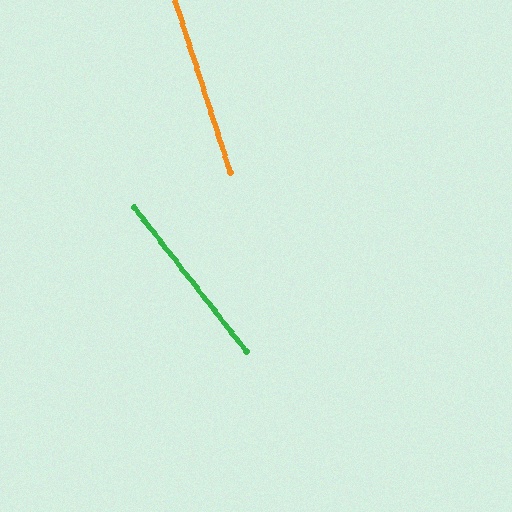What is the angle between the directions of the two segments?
Approximately 20 degrees.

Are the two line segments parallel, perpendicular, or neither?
Neither parallel nor perpendicular — they differ by about 20°.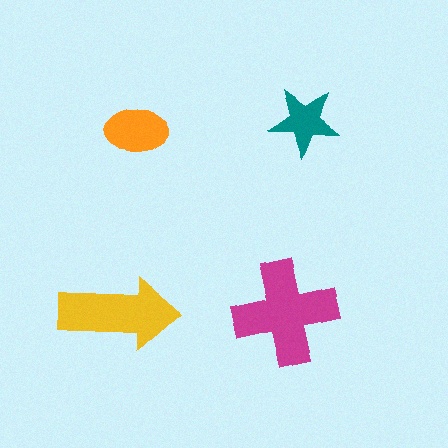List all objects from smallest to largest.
The teal star, the orange ellipse, the yellow arrow, the magenta cross.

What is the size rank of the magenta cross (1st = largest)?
1st.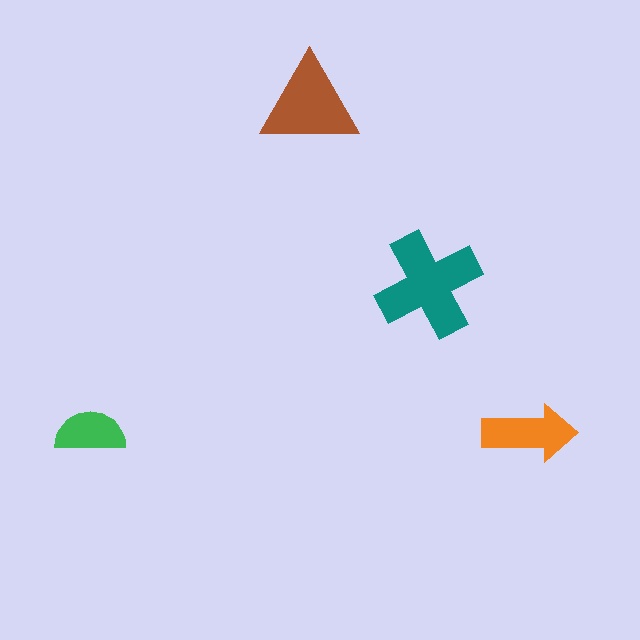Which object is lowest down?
The orange arrow is bottommost.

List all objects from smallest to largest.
The green semicircle, the orange arrow, the brown triangle, the teal cross.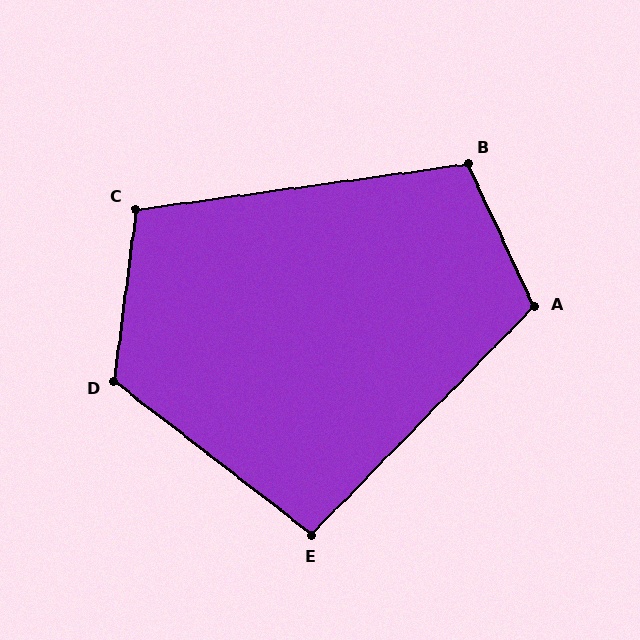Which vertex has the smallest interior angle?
E, at approximately 97 degrees.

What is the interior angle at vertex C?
Approximately 105 degrees (obtuse).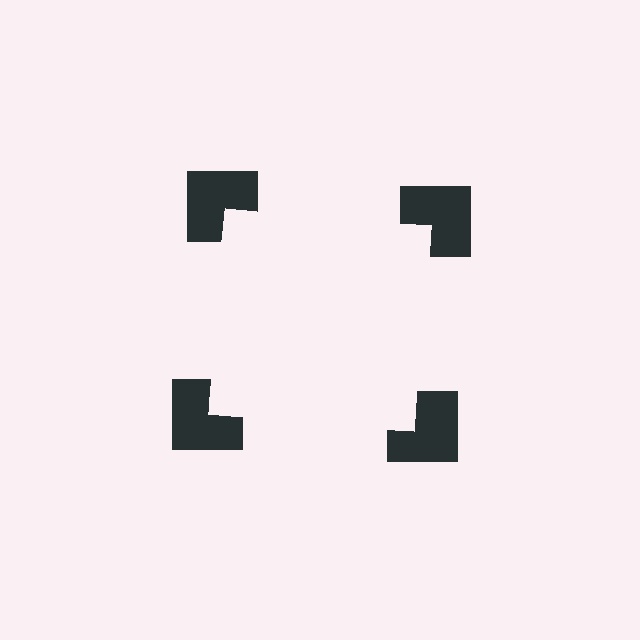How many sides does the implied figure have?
4 sides.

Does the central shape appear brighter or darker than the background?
It typically appears slightly brighter than the background, even though no actual brightness change is drawn.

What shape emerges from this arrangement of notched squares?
An illusory square — its edges are inferred from the aligned wedge cuts in the notched squares, not physically drawn.